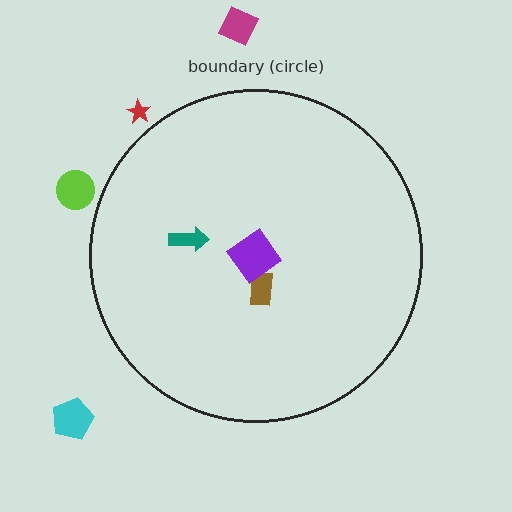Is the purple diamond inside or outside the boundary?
Inside.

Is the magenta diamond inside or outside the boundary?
Outside.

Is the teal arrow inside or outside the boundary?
Inside.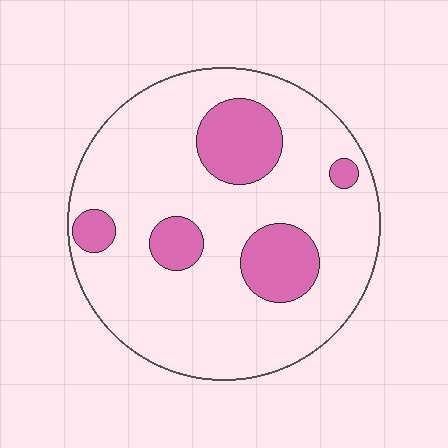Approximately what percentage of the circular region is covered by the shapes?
Approximately 20%.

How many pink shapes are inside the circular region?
5.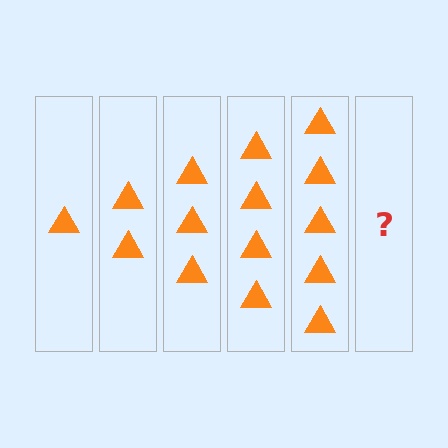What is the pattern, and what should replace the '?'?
The pattern is that each step adds one more triangle. The '?' should be 6 triangles.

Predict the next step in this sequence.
The next step is 6 triangles.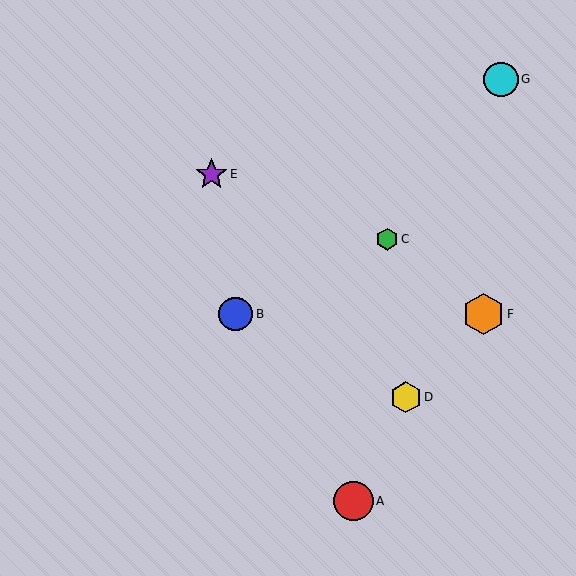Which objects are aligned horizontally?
Objects B, F are aligned horizontally.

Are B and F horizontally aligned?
Yes, both are at y≈314.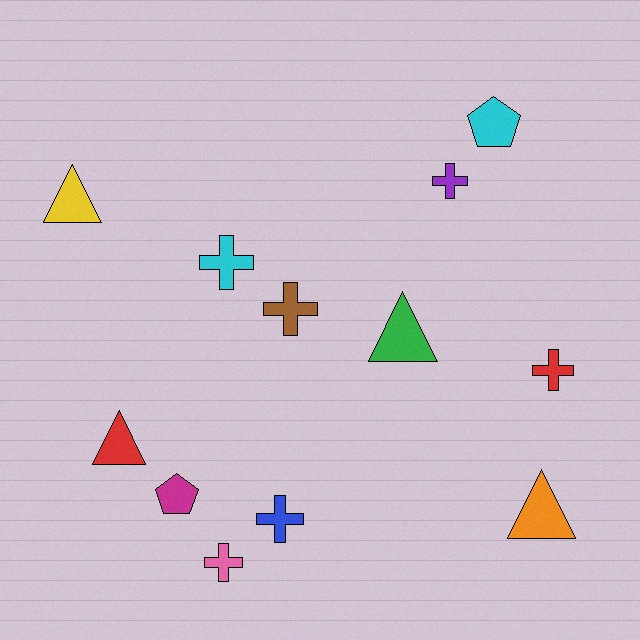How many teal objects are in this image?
There are no teal objects.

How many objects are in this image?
There are 12 objects.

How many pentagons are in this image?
There are 2 pentagons.